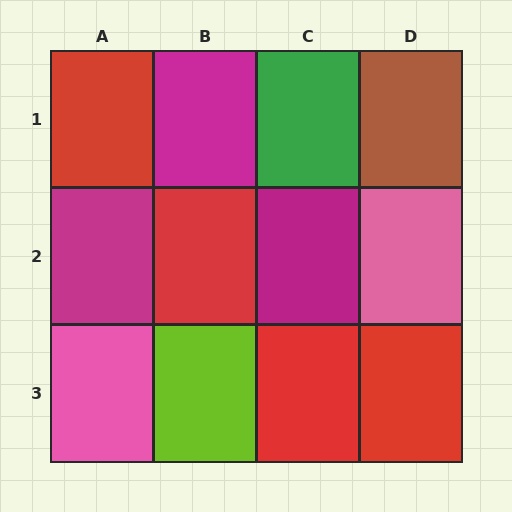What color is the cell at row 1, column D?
Brown.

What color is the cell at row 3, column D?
Red.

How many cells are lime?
1 cell is lime.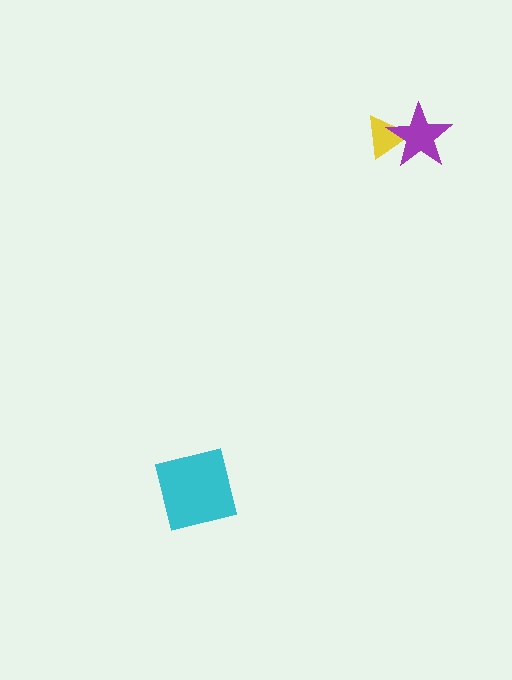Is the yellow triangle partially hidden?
Yes, it is partially covered by another shape.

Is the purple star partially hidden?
No, no other shape covers it.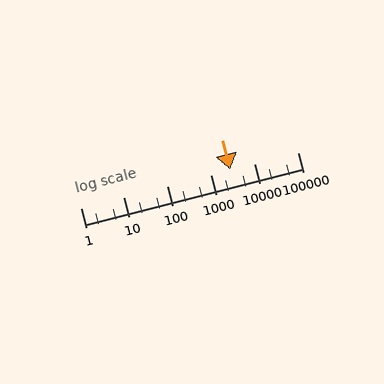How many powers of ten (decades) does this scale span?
The scale spans 5 decades, from 1 to 100000.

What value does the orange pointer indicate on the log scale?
The pointer indicates approximately 2800.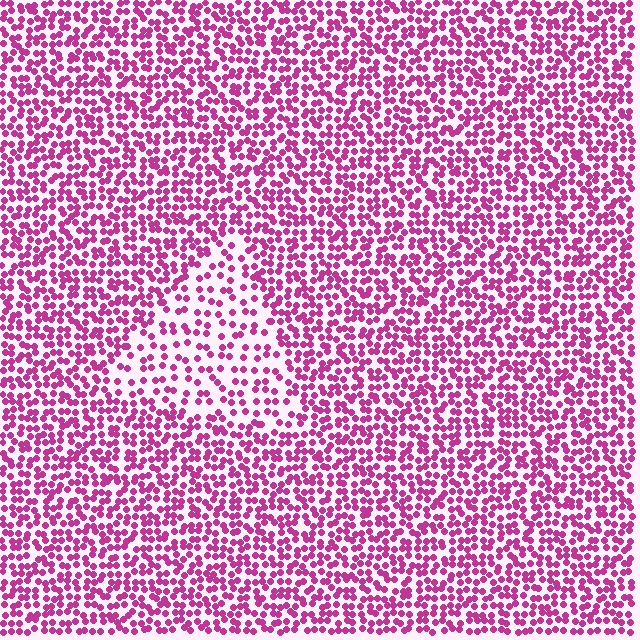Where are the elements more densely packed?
The elements are more densely packed outside the triangle boundary.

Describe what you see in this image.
The image contains small magenta elements arranged at two different densities. A triangle-shaped region is visible where the elements are less densely packed than the surrounding area.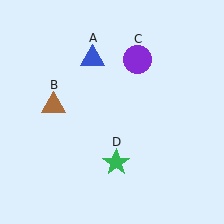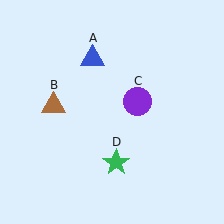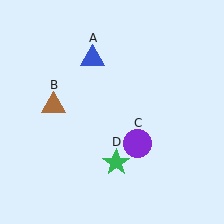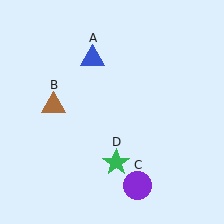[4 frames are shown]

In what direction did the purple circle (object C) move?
The purple circle (object C) moved down.